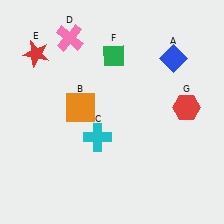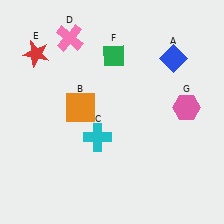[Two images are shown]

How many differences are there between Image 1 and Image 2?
There is 1 difference between the two images.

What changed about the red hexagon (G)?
In Image 1, G is red. In Image 2, it changed to pink.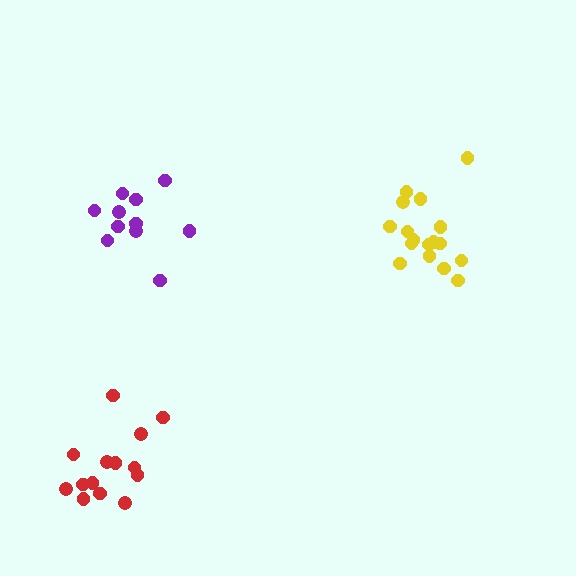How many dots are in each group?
Group 1: 17 dots, Group 2: 11 dots, Group 3: 14 dots (42 total).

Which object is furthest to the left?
The red cluster is leftmost.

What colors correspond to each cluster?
The clusters are colored: yellow, purple, red.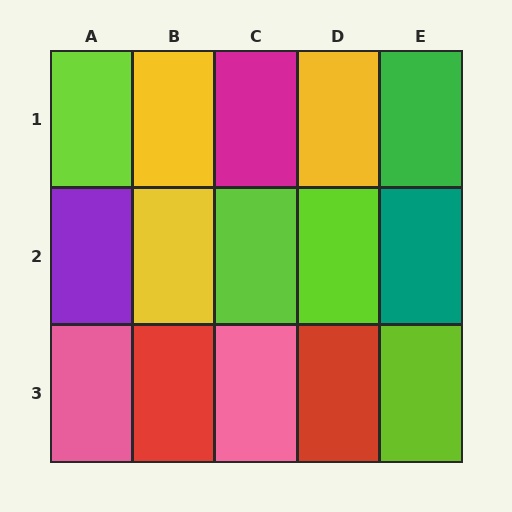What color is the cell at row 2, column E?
Teal.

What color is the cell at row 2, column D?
Lime.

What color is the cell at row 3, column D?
Red.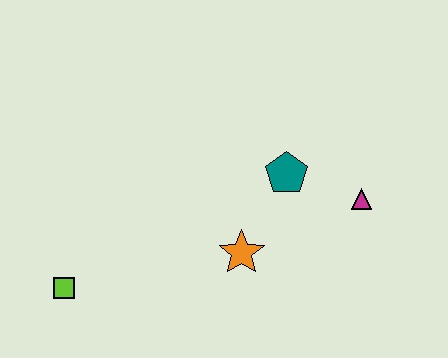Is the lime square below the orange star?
Yes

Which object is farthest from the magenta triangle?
The lime square is farthest from the magenta triangle.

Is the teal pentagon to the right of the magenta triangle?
No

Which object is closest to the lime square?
The orange star is closest to the lime square.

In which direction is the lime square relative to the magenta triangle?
The lime square is to the left of the magenta triangle.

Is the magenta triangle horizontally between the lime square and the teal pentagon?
No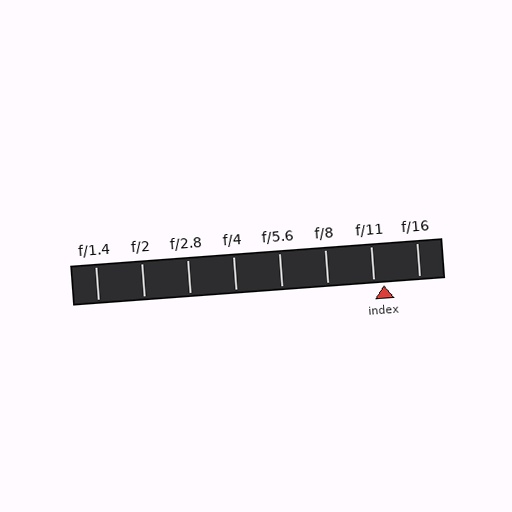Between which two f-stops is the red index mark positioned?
The index mark is between f/11 and f/16.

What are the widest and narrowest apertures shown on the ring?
The widest aperture shown is f/1.4 and the narrowest is f/16.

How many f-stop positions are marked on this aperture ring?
There are 8 f-stop positions marked.